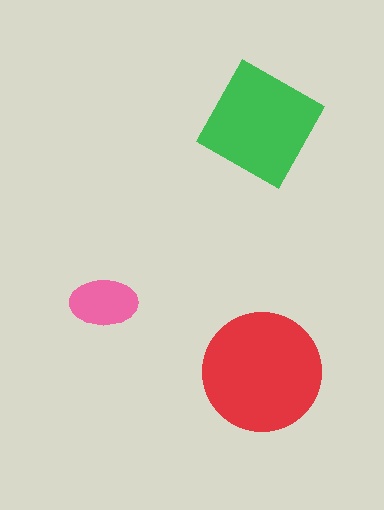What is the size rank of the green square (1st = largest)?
2nd.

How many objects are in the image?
There are 3 objects in the image.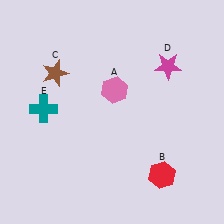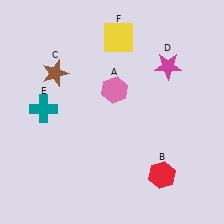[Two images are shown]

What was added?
A yellow square (F) was added in Image 2.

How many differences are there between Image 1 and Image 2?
There is 1 difference between the two images.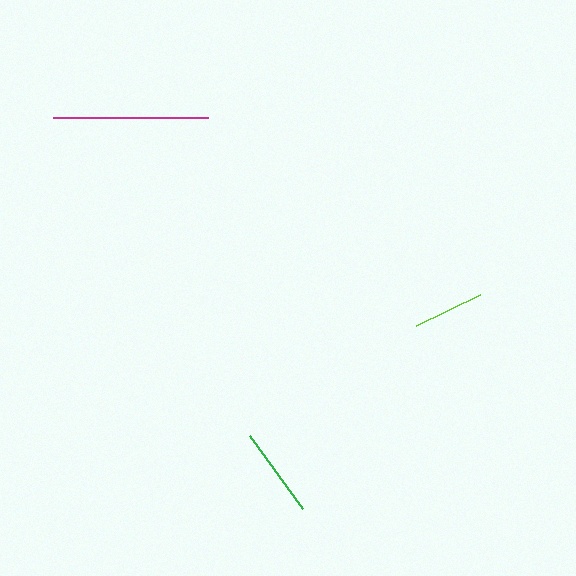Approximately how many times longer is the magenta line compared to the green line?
The magenta line is approximately 1.7 times the length of the green line.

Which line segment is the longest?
The magenta line is the longest at approximately 155 pixels.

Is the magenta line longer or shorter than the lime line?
The magenta line is longer than the lime line.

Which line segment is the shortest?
The lime line is the shortest at approximately 71 pixels.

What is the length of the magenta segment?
The magenta segment is approximately 155 pixels long.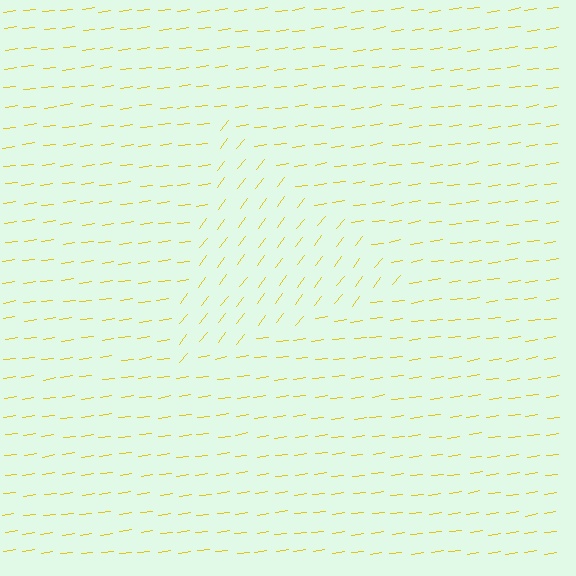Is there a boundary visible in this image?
Yes, there is a texture boundary formed by a change in line orientation.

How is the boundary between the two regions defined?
The boundary is defined purely by a change in line orientation (approximately 45 degrees difference). All lines are the same color and thickness.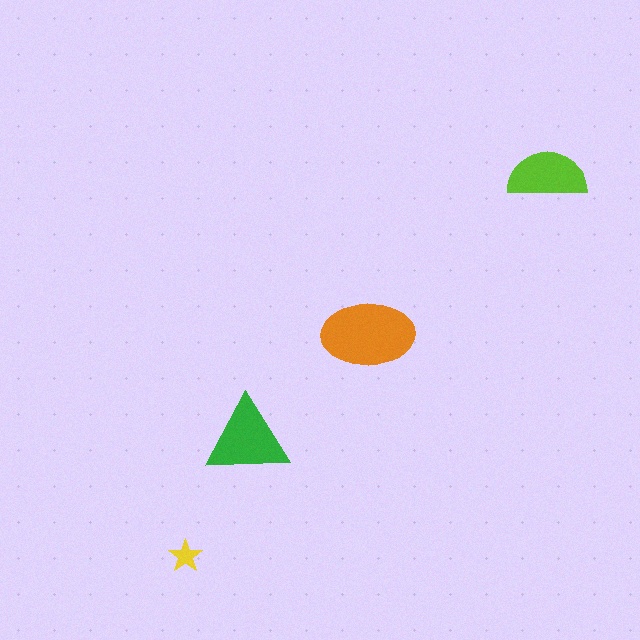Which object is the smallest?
The yellow star.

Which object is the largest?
The orange ellipse.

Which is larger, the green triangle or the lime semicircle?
The green triangle.